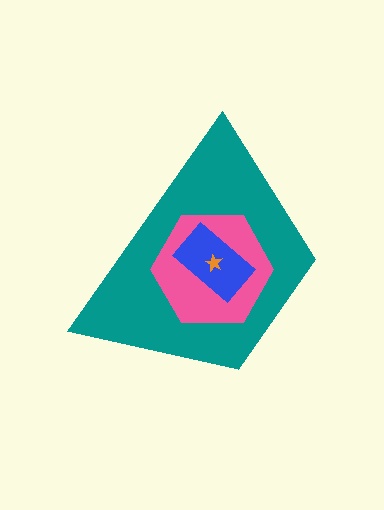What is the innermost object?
The orange star.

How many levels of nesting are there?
4.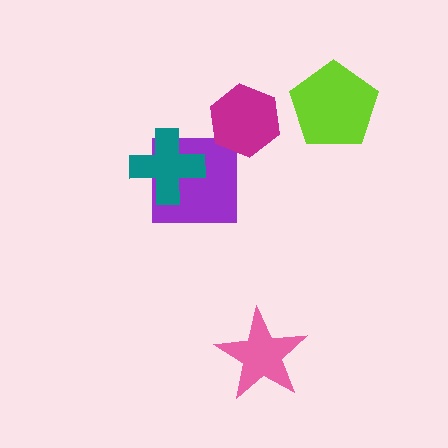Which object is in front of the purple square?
The teal cross is in front of the purple square.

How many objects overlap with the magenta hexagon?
0 objects overlap with the magenta hexagon.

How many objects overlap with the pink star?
0 objects overlap with the pink star.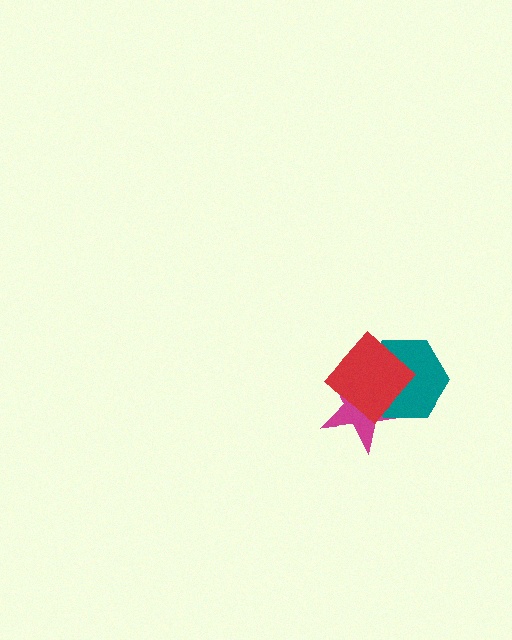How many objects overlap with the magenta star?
2 objects overlap with the magenta star.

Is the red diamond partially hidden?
No, no other shape covers it.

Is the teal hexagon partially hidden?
Yes, it is partially covered by another shape.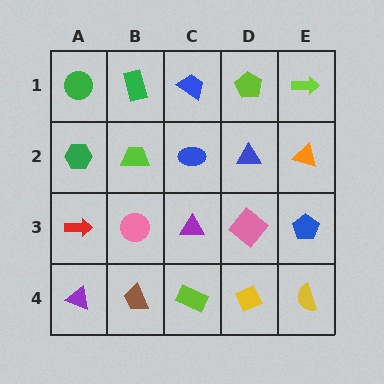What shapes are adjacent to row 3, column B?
A lime trapezoid (row 2, column B), a brown trapezoid (row 4, column B), a red arrow (row 3, column A), a purple triangle (row 3, column C).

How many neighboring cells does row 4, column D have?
3.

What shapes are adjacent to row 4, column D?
A pink diamond (row 3, column D), a lime rectangle (row 4, column C), a yellow semicircle (row 4, column E).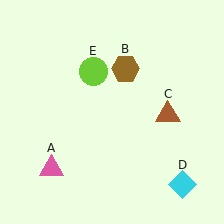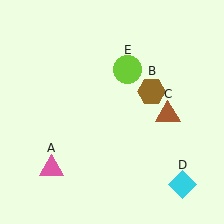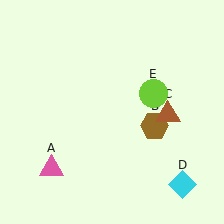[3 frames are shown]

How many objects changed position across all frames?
2 objects changed position: brown hexagon (object B), lime circle (object E).